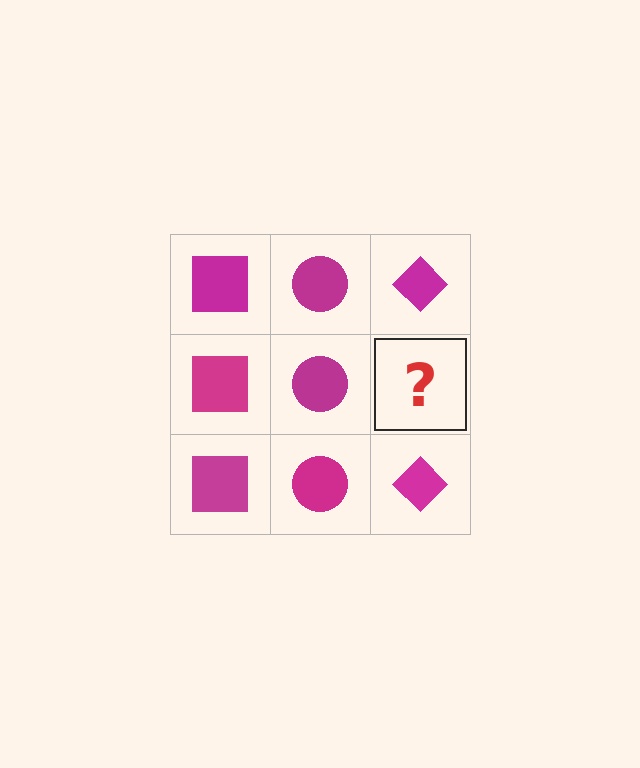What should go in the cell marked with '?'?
The missing cell should contain a magenta diamond.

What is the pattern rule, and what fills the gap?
The rule is that each column has a consistent shape. The gap should be filled with a magenta diamond.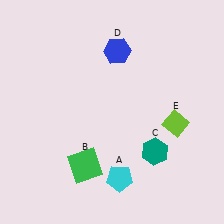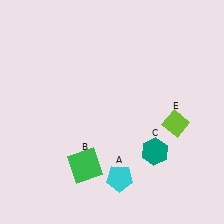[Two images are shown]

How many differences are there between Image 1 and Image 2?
There is 1 difference between the two images.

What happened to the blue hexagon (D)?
The blue hexagon (D) was removed in Image 2. It was in the top-right area of Image 1.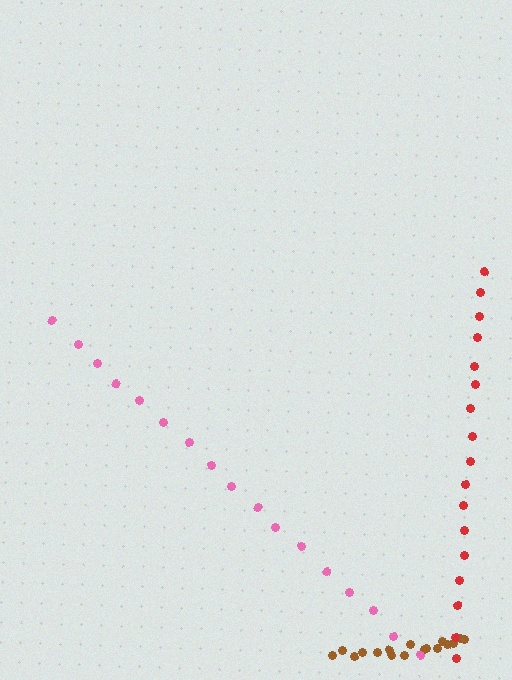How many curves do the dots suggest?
There are 3 distinct paths.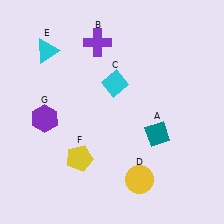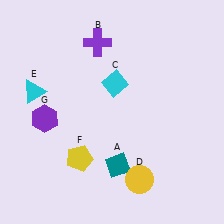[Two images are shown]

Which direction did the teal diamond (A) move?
The teal diamond (A) moved left.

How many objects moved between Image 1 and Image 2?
2 objects moved between the two images.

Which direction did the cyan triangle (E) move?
The cyan triangle (E) moved down.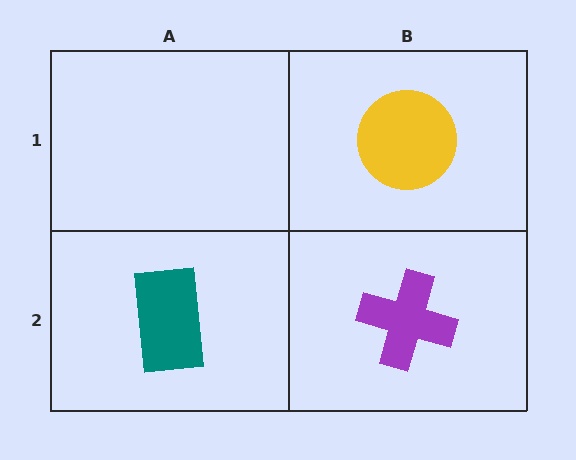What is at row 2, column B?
A purple cross.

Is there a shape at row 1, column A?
No, that cell is empty.